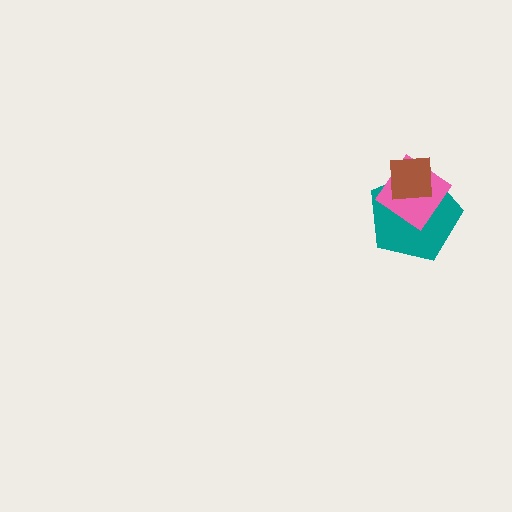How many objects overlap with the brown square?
2 objects overlap with the brown square.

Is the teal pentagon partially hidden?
Yes, it is partially covered by another shape.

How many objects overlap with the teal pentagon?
2 objects overlap with the teal pentagon.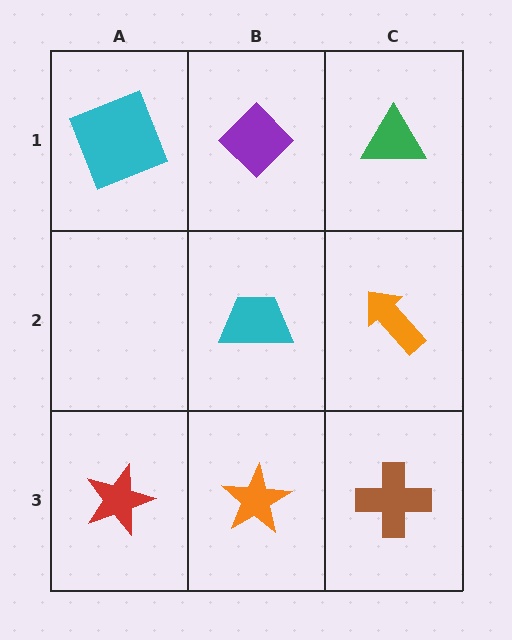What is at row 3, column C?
A brown cross.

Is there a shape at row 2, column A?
No, that cell is empty.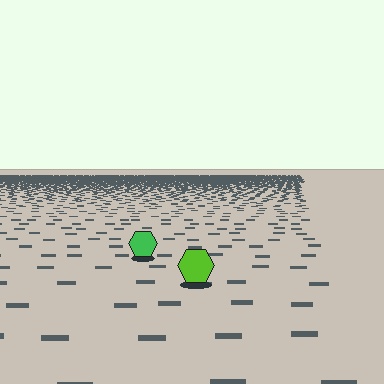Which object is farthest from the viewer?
The green hexagon is farthest from the viewer. It appears smaller and the ground texture around it is denser.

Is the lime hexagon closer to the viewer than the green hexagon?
Yes. The lime hexagon is closer — you can tell from the texture gradient: the ground texture is coarser near it.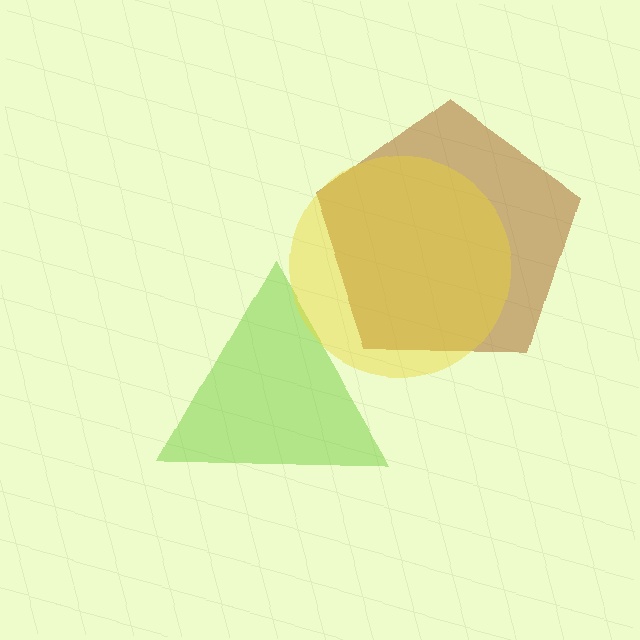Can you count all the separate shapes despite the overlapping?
Yes, there are 3 separate shapes.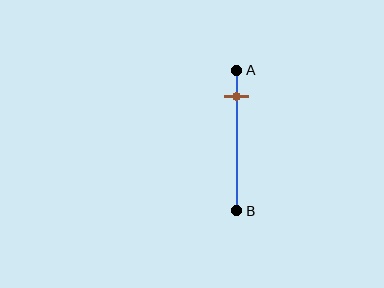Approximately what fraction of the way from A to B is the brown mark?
The brown mark is approximately 20% of the way from A to B.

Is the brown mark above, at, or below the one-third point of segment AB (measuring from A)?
The brown mark is above the one-third point of segment AB.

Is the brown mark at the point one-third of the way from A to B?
No, the mark is at about 20% from A, not at the 33% one-third point.